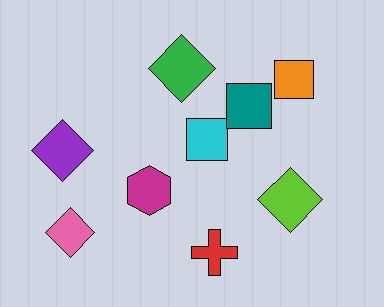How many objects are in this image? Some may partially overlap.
There are 9 objects.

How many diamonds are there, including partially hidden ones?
There are 4 diamonds.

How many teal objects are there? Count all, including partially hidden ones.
There is 1 teal object.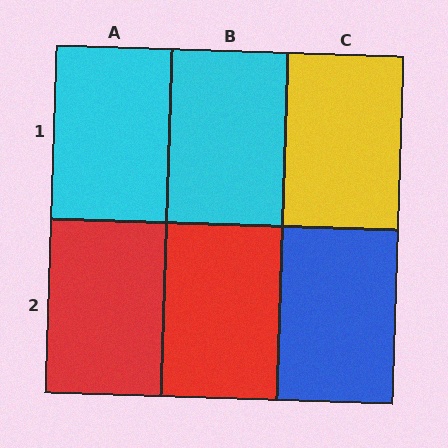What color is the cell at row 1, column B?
Cyan.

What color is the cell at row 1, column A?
Cyan.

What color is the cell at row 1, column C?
Yellow.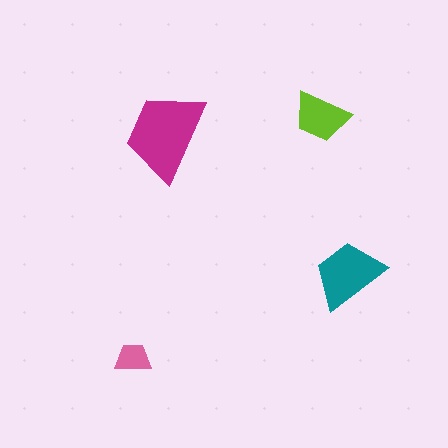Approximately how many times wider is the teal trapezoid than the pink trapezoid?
About 2 times wider.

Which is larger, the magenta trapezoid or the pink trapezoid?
The magenta one.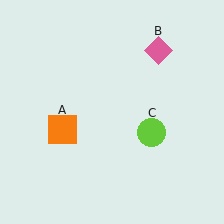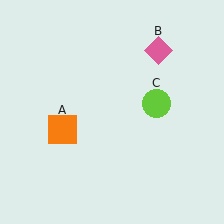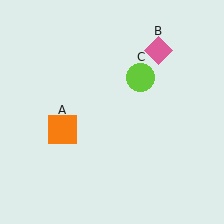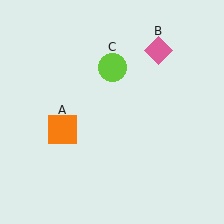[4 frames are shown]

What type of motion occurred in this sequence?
The lime circle (object C) rotated counterclockwise around the center of the scene.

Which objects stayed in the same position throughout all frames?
Orange square (object A) and pink diamond (object B) remained stationary.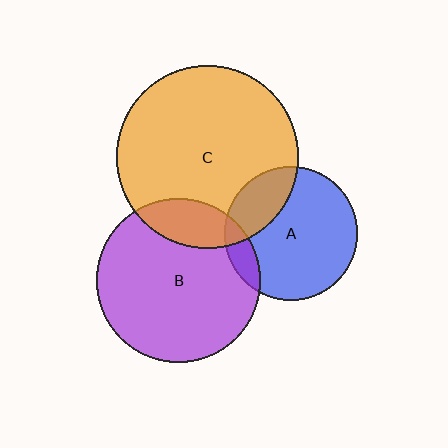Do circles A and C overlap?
Yes.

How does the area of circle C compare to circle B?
Approximately 1.2 times.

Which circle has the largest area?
Circle C (orange).